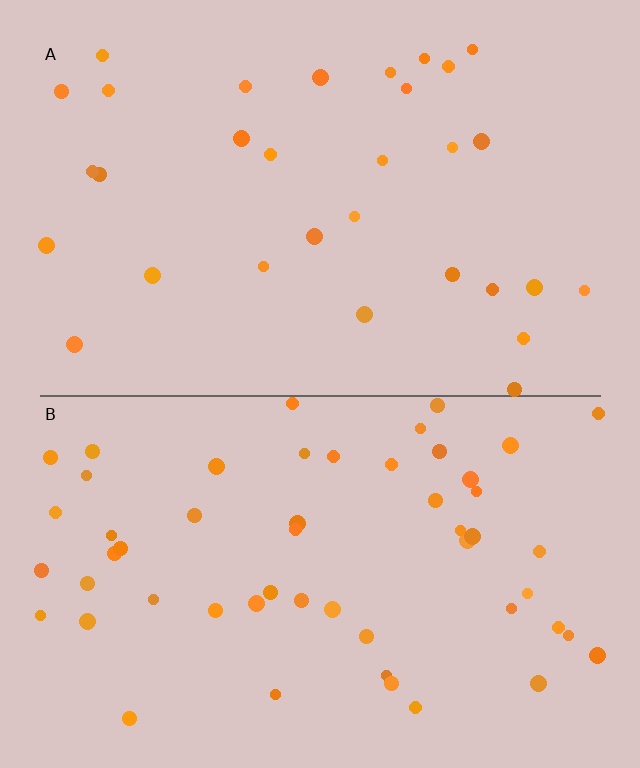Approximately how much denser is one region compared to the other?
Approximately 1.7× — region B over region A.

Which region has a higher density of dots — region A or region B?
B (the bottom).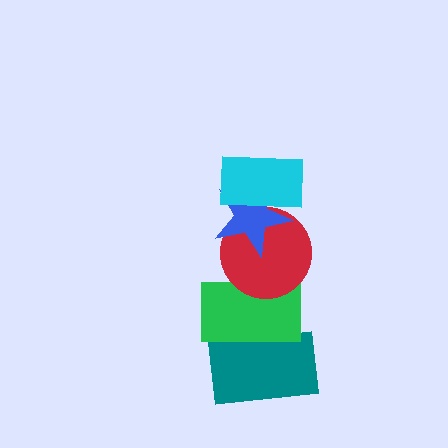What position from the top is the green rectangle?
The green rectangle is 4th from the top.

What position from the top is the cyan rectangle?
The cyan rectangle is 1st from the top.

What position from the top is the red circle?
The red circle is 3rd from the top.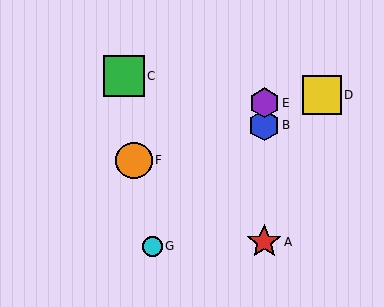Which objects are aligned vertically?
Objects A, B, E are aligned vertically.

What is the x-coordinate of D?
Object D is at x≈322.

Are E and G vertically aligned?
No, E is at x≈264 and G is at x≈152.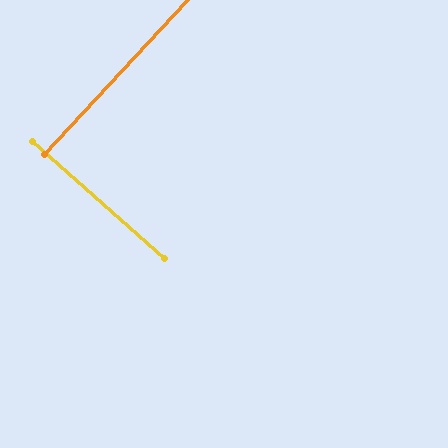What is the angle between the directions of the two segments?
Approximately 89 degrees.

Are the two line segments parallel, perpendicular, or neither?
Perpendicular — they meet at approximately 89°.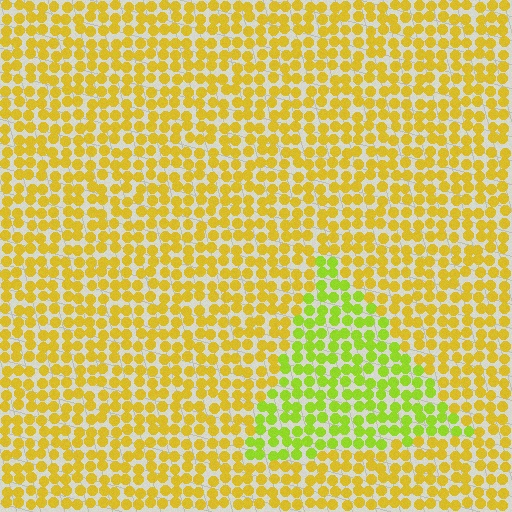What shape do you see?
I see a triangle.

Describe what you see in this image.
The image is filled with small yellow elements in a uniform arrangement. A triangle-shaped region is visible where the elements are tinted to a slightly different hue, forming a subtle color boundary.